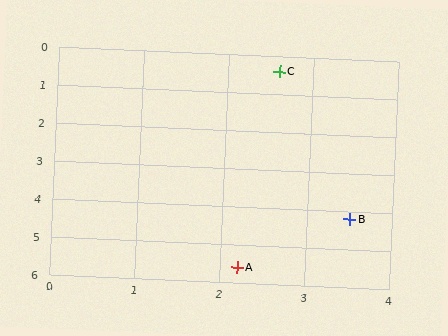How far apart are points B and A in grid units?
Points B and A are about 1.9 grid units apart.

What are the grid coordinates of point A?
Point A is at approximately (2.2, 5.6).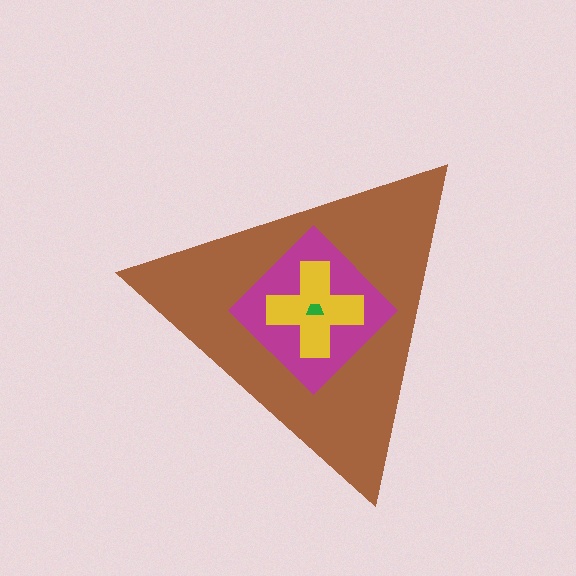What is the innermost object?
The green trapezoid.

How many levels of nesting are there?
4.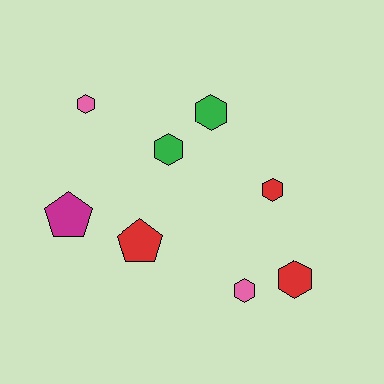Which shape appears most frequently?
Hexagon, with 6 objects.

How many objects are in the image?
There are 8 objects.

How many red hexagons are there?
There are 2 red hexagons.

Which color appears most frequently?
Red, with 3 objects.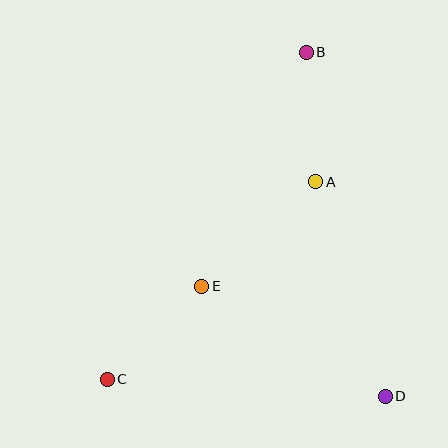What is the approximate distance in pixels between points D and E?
The distance between D and E is approximately 214 pixels.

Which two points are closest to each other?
Points A and B are closest to each other.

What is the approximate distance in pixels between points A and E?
The distance between A and E is approximately 154 pixels.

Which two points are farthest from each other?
Points B and C are farthest from each other.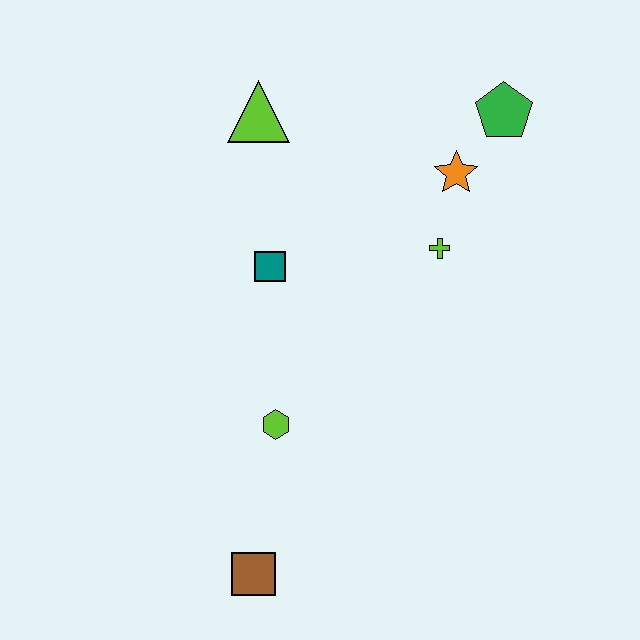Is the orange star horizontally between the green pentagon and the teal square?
Yes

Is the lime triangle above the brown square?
Yes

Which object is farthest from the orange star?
The brown square is farthest from the orange star.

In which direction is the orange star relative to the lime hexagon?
The orange star is above the lime hexagon.